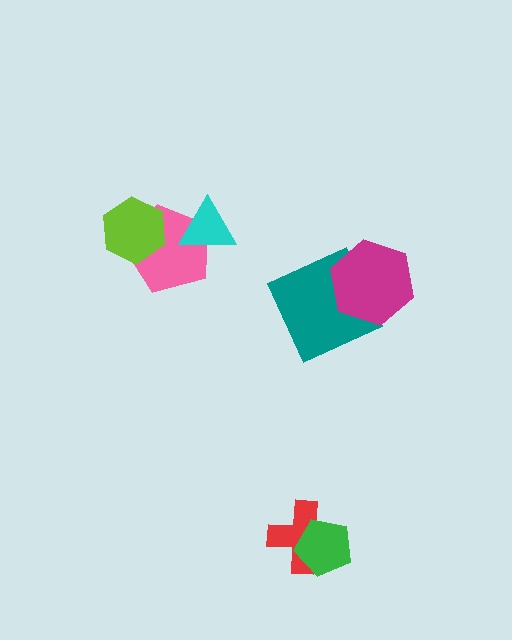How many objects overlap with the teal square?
1 object overlaps with the teal square.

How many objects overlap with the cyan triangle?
1 object overlaps with the cyan triangle.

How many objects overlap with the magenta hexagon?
1 object overlaps with the magenta hexagon.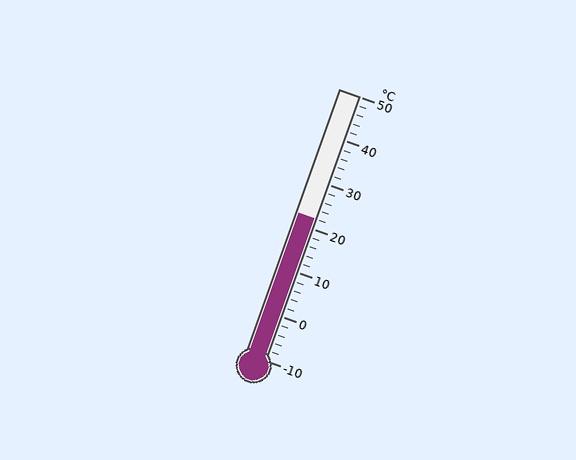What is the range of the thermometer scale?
The thermometer scale ranges from -10°C to 50°C.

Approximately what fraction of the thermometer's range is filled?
The thermometer is filled to approximately 55% of its range.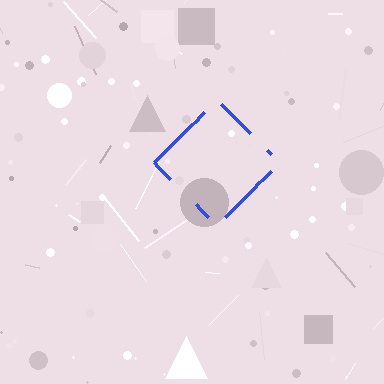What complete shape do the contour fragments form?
The contour fragments form a diamond.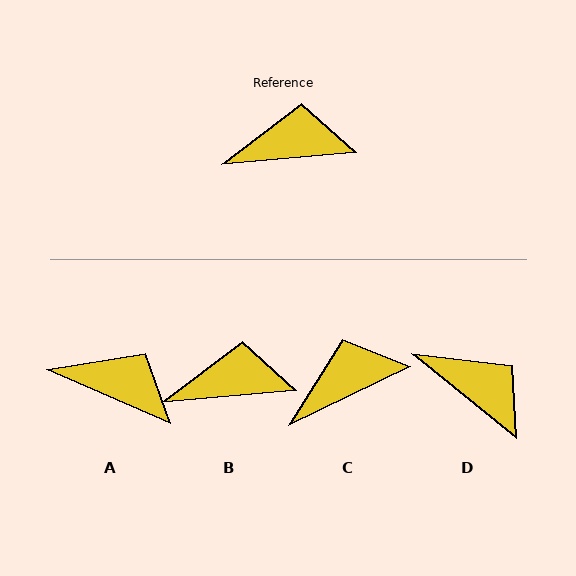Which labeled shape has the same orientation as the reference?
B.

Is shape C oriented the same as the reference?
No, it is off by about 21 degrees.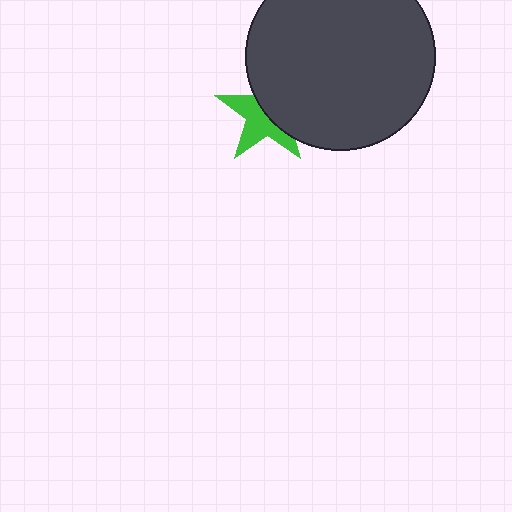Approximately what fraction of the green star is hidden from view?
Roughly 49% of the green star is hidden behind the dark gray circle.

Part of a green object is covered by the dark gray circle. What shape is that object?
It is a star.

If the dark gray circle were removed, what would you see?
You would see the complete green star.